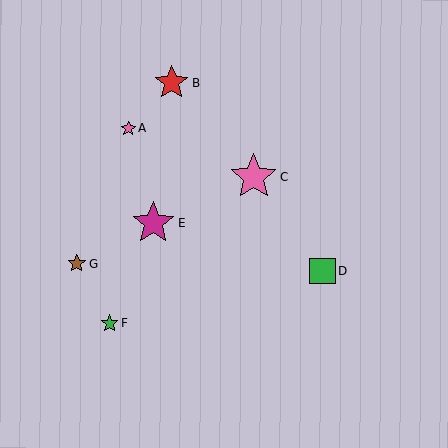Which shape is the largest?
The pink star (labeled C) is the largest.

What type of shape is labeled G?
Shape G is a brown star.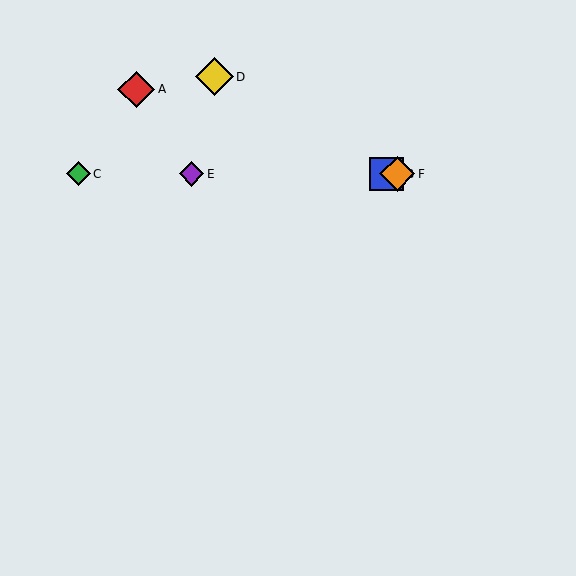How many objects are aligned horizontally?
4 objects (B, C, E, F) are aligned horizontally.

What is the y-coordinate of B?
Object B is at y≈174.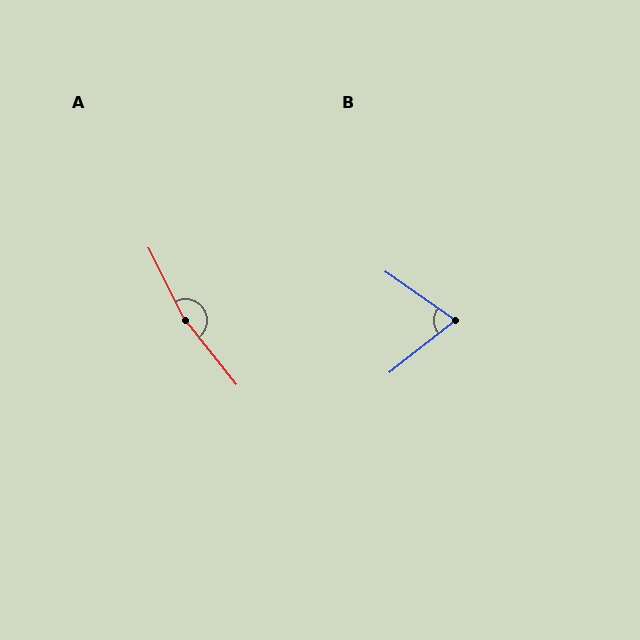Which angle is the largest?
A, at approximately 168 degrees.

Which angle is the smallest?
B, at approximately 73 degrees.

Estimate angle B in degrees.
Approximately 73 degrees.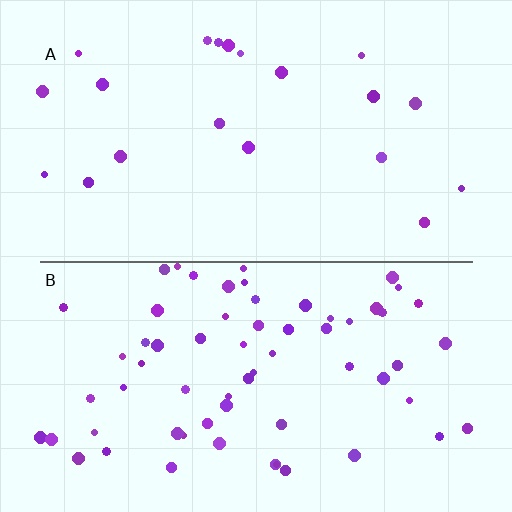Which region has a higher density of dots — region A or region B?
B (the bottom).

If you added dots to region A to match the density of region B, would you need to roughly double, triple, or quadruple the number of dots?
Approximately triple.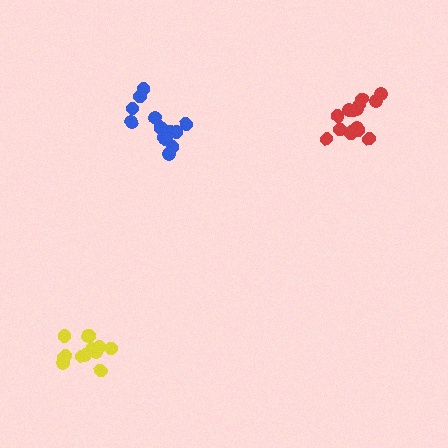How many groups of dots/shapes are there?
There are 3 groups.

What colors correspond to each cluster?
The clusters are colored: red, yellow, blue.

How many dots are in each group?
Group 1: 15 dots, Group 2: 13 dots, Group 3: 14 dots (42 total).